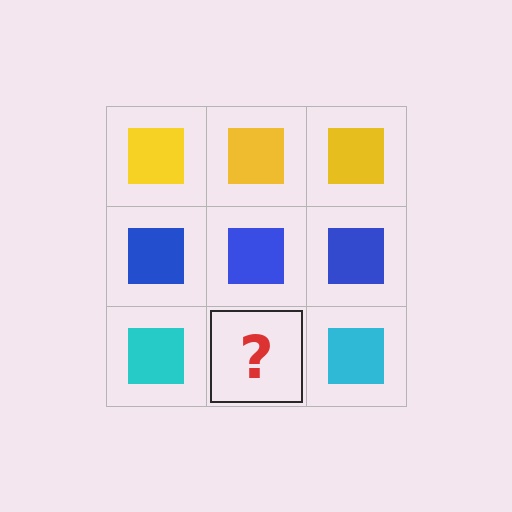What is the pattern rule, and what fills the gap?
The rule is that each row has a consistent color. The gap should be filled with a cyan square.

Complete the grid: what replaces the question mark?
The question mark should be replaced with a cyan square.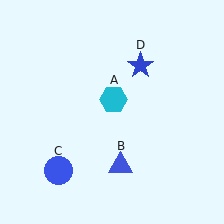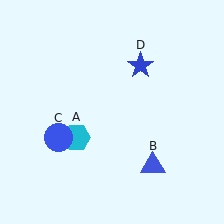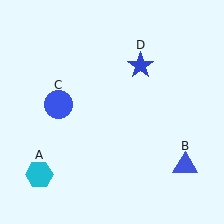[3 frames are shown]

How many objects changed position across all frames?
3 objects changed position: cyan hexagon (object A), blue triangle (object B), blue circle (object C).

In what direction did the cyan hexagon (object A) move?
The cyan hexagon (object A) moved down and to the left.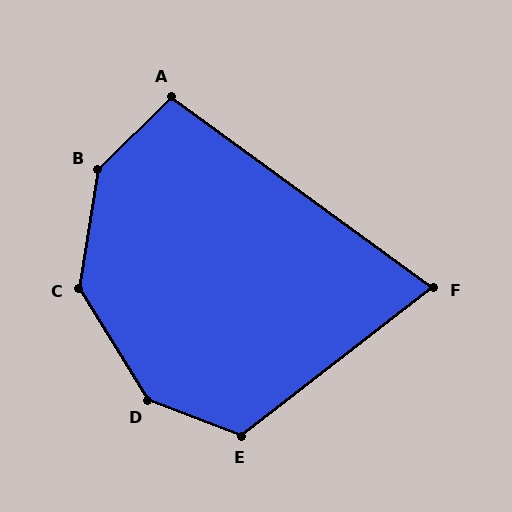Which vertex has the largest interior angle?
B, at approximately 144 degrees.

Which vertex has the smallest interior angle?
F, at approximately 74 degrees.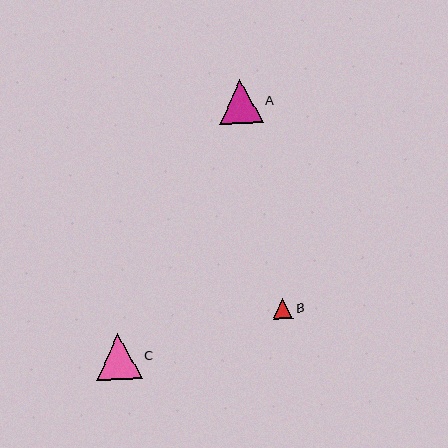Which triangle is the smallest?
Triangle B is the smallest with a size of approximately 20 pixels.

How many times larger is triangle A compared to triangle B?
Triangle A is approximately 2.2 times the size of triangle B.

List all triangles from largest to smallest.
From largest to smallest: C, A, B.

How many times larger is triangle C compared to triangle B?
Triangle C is approximately 2.3 times the size of triangle B.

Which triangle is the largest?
Triangle C is the largest with a size of approximately 46 pixels.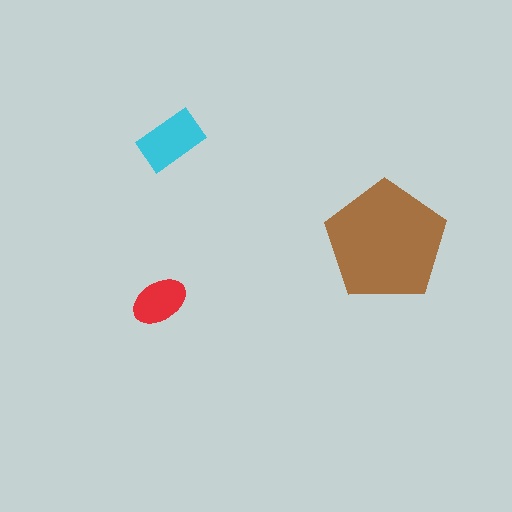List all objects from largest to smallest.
The brown pentagon, the cyan rectangle, the red ellipse.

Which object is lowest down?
The red ellipse is bottommost.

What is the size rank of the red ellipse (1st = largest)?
3rd.